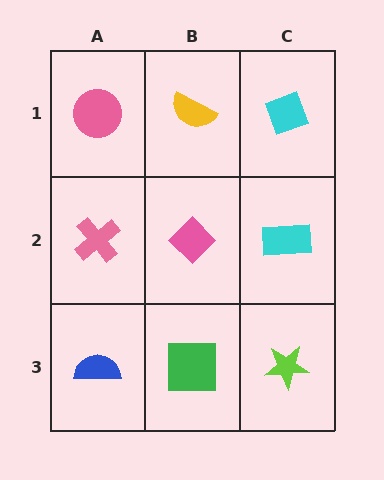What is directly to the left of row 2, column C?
A pink diamond.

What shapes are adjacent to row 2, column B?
A yellow semicircle (row 1, column B), a green square (row 3, column B), a pink cross (row 2, column A), a cyan rectangle (row 2, column C).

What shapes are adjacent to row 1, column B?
A pink diamond (row 2, column B), a pink circle (row 1, column A), a cyan diamond (row 1, column C).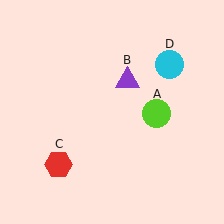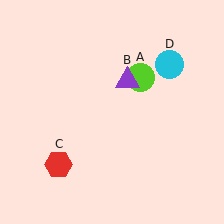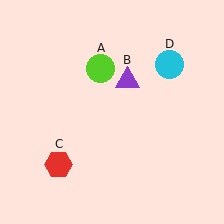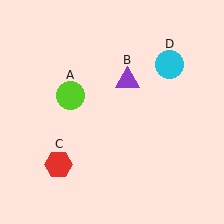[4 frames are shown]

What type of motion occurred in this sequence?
The lime circle (object A) rotated counterclockwise around the center of the scene.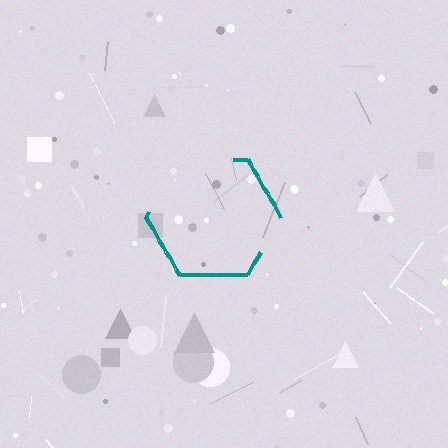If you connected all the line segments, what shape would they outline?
They would outline a hexagon.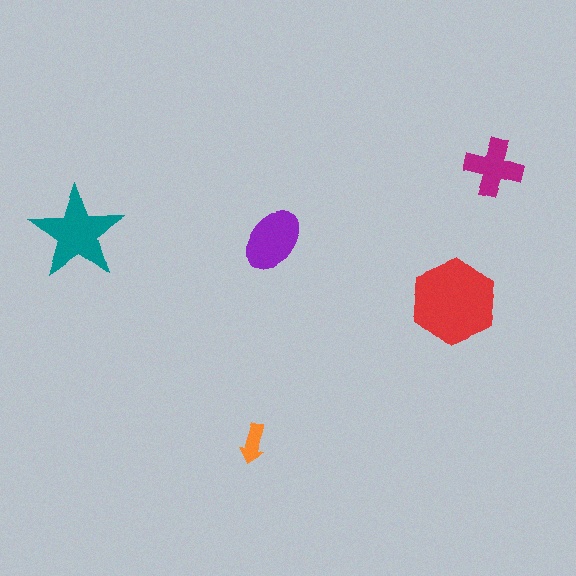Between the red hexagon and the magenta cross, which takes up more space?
The red hexagon.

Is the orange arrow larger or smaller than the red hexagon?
Smaller.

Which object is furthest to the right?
The magenta cross is rightmost.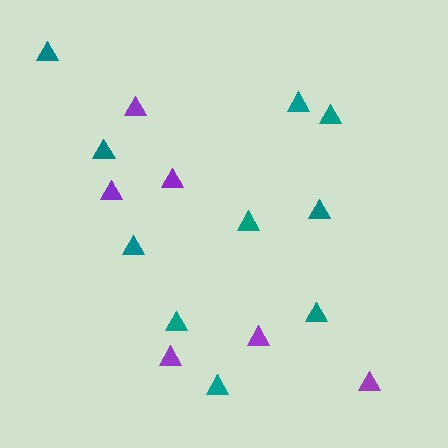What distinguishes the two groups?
There are 2 groups: one group of purple triangles (6) and one group of teal triangles (10).